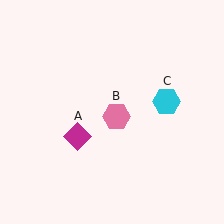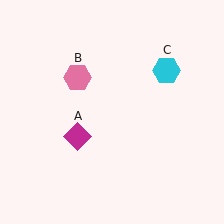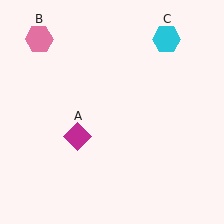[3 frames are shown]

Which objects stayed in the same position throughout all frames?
Magenta diamond (object A) remained stationary.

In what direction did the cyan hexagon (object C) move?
The cyan hexagon (object C) moved up.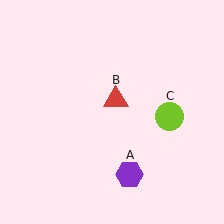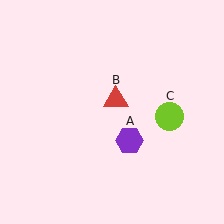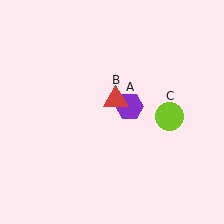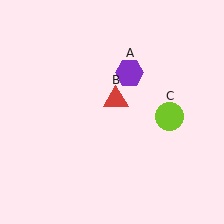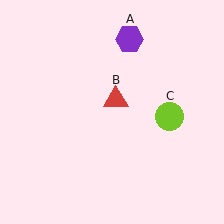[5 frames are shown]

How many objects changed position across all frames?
1 object changed position: purple hexagon (object A).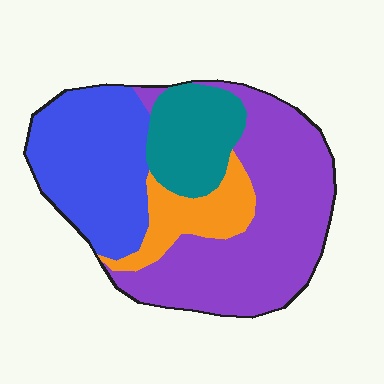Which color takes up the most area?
Purple, at roughly 45%.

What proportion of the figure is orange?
Orange takes up less than a quarter of the figure.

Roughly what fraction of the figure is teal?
Teal takes up less than a sixth of the figure.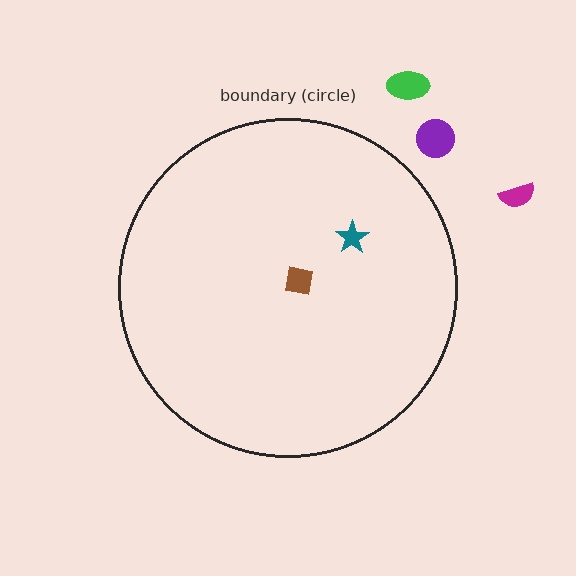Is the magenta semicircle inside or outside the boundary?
Outside.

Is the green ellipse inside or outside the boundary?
Outside.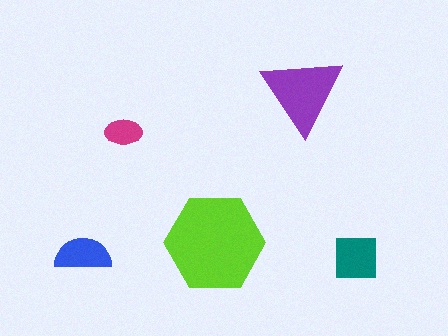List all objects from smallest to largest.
The magenta ellipse, the blue semicircle, the teal square, the purple triangle, the lime hexagon.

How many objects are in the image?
There are 5 objects in the image.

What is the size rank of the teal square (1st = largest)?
3rd.